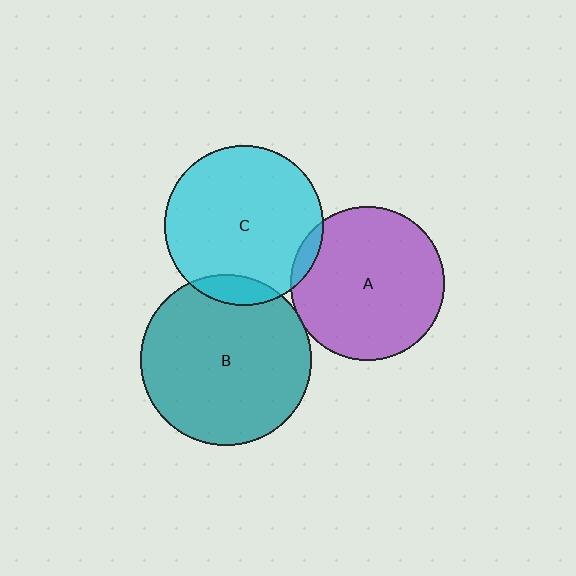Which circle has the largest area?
Circle B (teal).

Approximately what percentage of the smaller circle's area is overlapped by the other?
Approximately 5%.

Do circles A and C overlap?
Yes.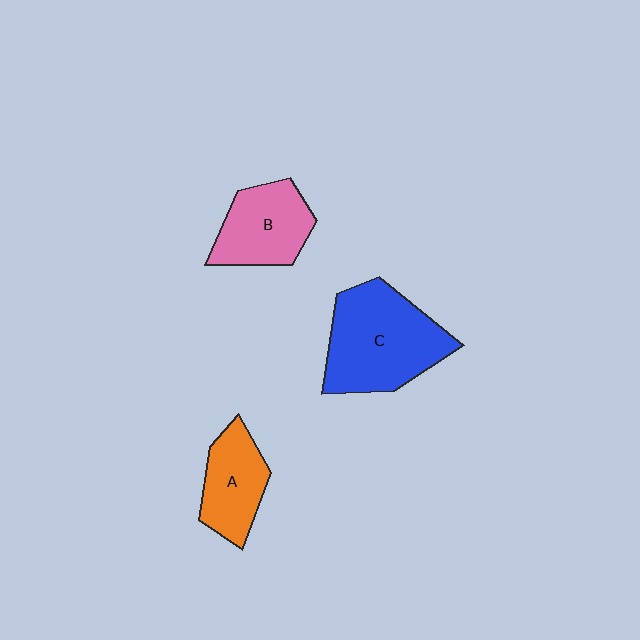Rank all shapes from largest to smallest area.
From largest to smallest: C (blue), B (pink), A (orange).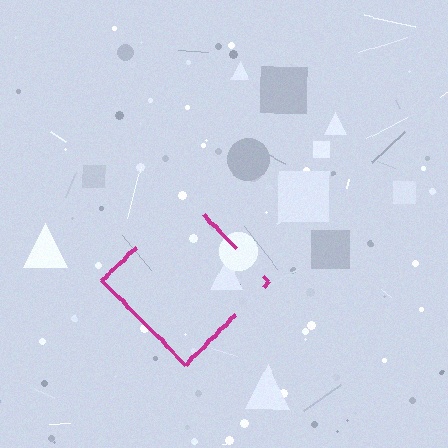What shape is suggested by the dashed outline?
The dashed outline suggests a diamond.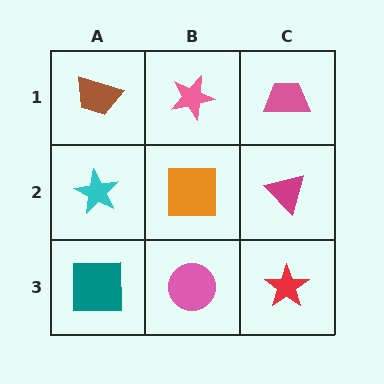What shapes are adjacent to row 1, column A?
A cyan star (row 2, column A), a pink star (row 1, column B).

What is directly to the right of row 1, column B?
A pink trapezoid.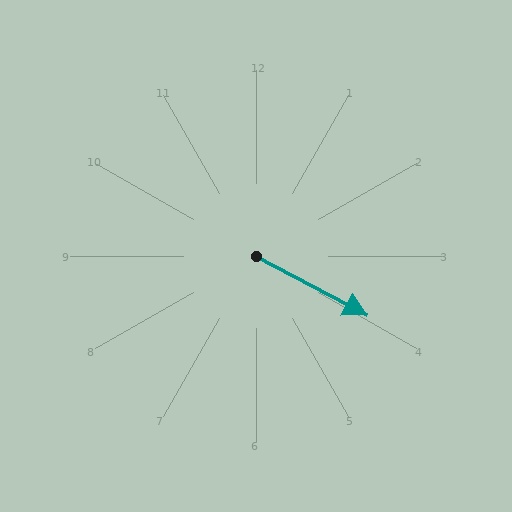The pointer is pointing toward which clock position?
Roughly 4 o'clock.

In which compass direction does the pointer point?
Southeast.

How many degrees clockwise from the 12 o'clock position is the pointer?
Approximately 118 degrees.